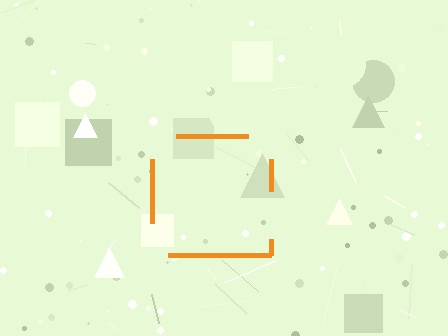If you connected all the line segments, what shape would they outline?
They would outline a square.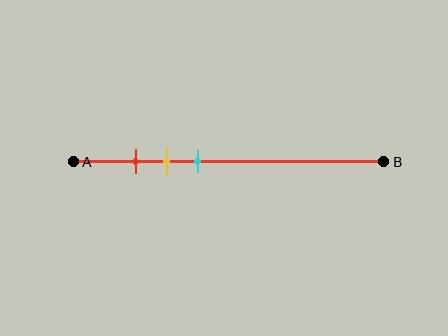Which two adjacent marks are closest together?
The red and yellow marks are the closest adjacent pair.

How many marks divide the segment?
There are 3 marks dividing the segment.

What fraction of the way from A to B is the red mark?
The red mark is approximately 20% (0.2) of the way from A to B.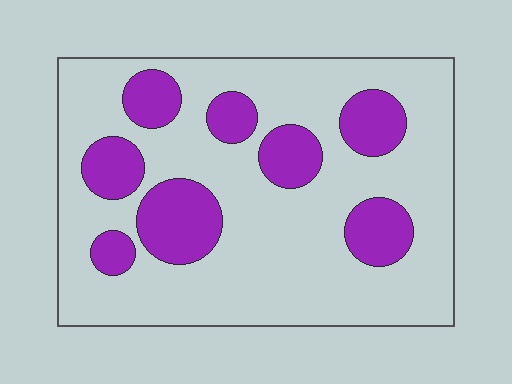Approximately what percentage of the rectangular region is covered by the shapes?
Approximately 25%.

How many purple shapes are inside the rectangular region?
8.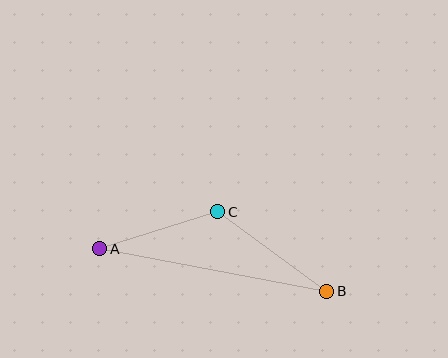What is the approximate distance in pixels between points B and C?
The distance between B and C is approximately 135 pixels.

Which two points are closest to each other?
Points A and C are closest to each other.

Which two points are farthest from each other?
Points A and B are farthest from each other.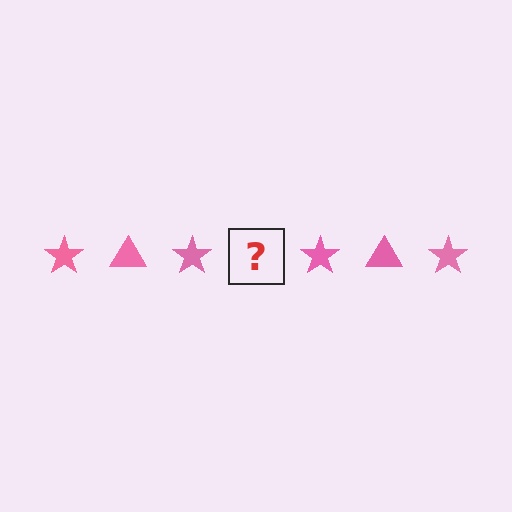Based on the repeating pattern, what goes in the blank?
The blank should be a pink triangle.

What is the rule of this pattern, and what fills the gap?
The rule is that the pattern cycles through star, triangle shapes in pink. The gap should be filled with a pink triangle.